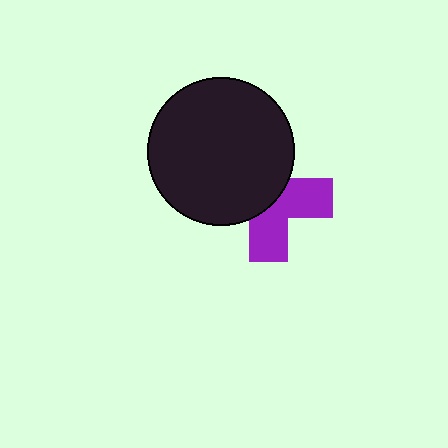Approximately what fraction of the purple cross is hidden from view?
Roughly 54% of the purple cross is hidden behind the black circle.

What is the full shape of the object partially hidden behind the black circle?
The partially hidden object is a purple cross.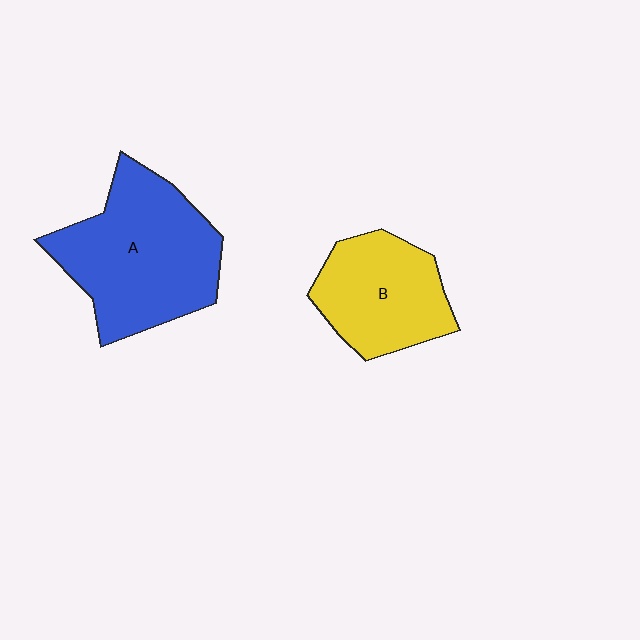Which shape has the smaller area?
Shape B (yellow).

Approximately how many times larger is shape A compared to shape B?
Approximately 1.5 times.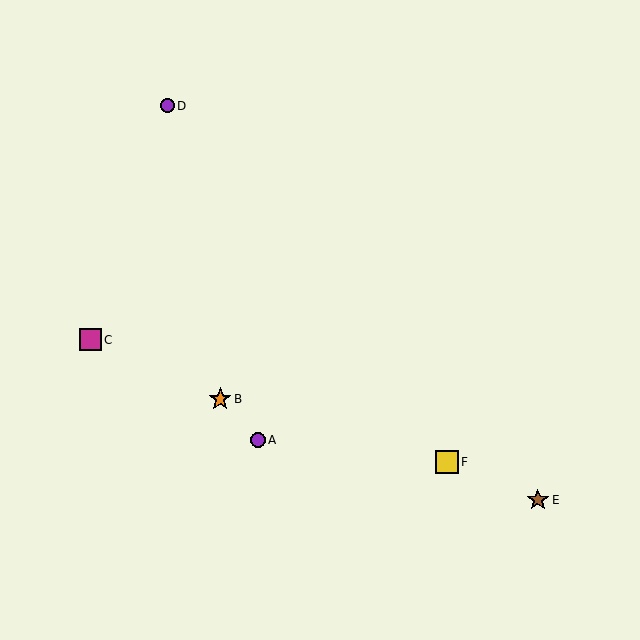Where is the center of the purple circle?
The center of the purple circle is at (167, 106).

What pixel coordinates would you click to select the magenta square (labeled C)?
Click at (90, 340) to select the magenta square C.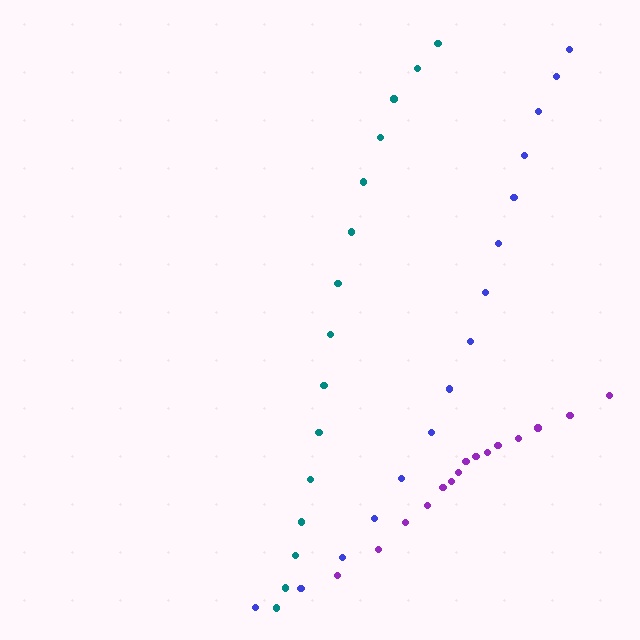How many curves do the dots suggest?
There are 3 distinct paths.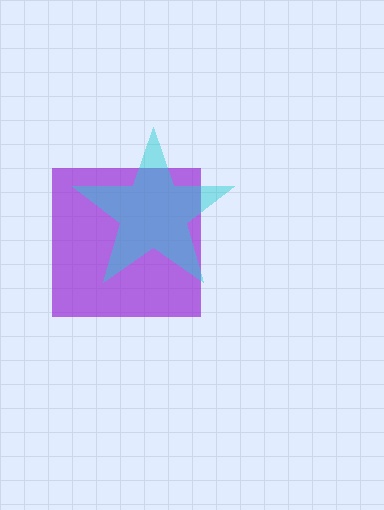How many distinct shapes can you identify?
There are 2 distinct shapes: a purple square, a cyan star.